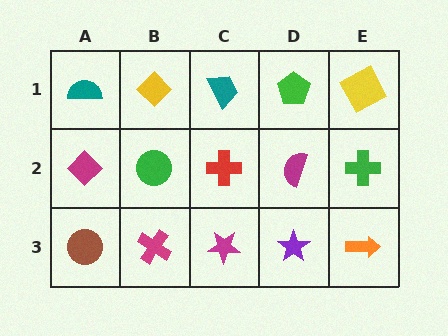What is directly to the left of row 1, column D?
A teal trapezoid.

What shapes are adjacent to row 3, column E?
A green cross (row 2, column E), a purple star (row 3, column D).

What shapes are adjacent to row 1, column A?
A magenta diamond (row 2, column A), a yellow diamond (row 1, column B).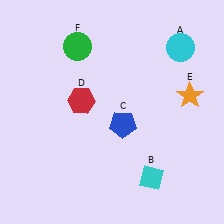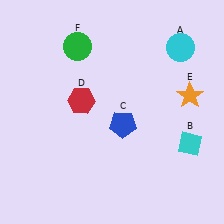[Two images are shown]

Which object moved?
The cyan diamond (B) moved right.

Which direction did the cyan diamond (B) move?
The cyan diamond (B) moved right.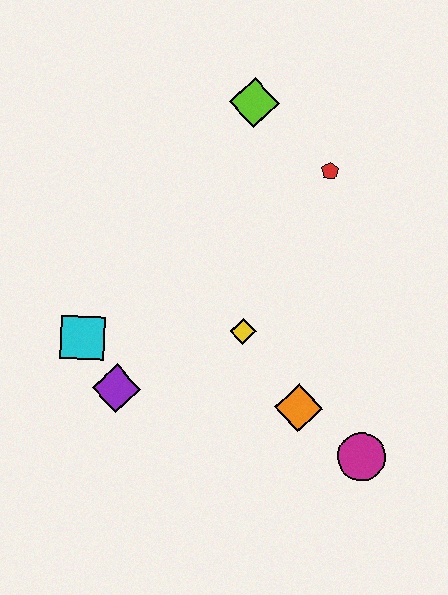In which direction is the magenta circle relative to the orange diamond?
The magenta circle is to the right of the orange diamond.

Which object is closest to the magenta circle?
The orange diamond is closest to the magenta circle.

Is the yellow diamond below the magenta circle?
No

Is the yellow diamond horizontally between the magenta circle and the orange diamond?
No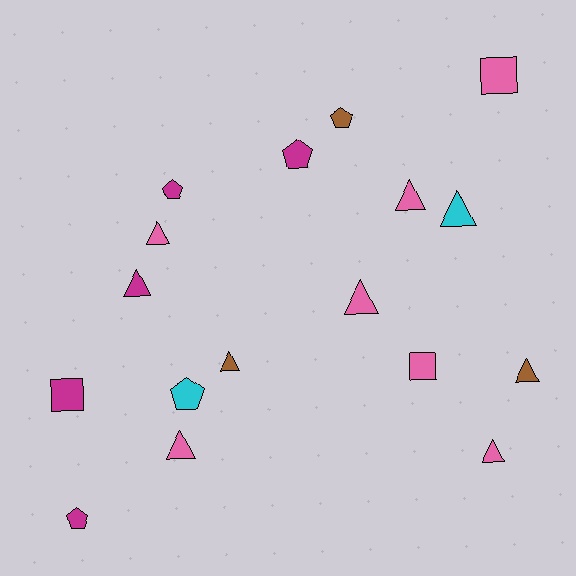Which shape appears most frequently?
Triangle, with 9 objects.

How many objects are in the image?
There are 17 objects.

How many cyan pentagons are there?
There is 1 cyan pentagon.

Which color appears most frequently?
Pink, with 7 objects.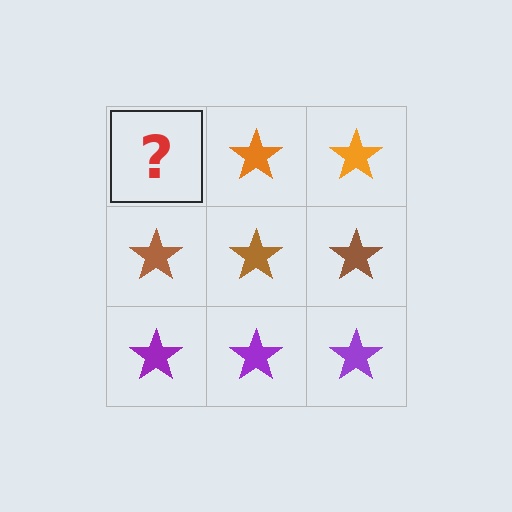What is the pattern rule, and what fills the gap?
The rule is that each row has a consistent color. The gap should be filled with an orange star.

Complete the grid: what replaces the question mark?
The question mark should be replaced with an orange star.